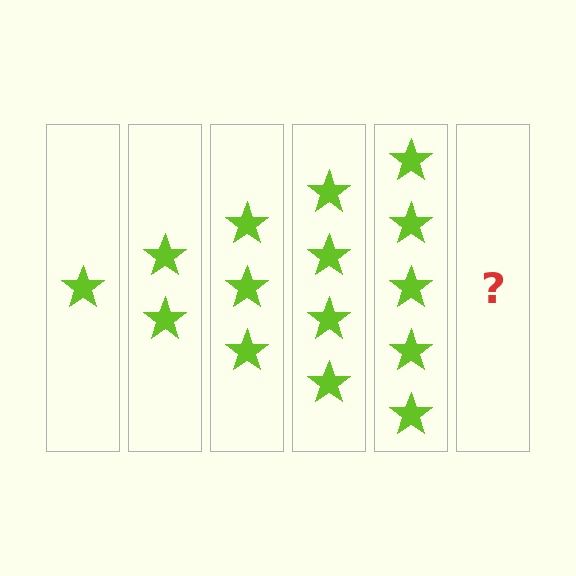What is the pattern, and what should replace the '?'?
The pattern is that each step adds one more star. The '?' should be 6 stars.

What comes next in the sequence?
The next element should be 6 stars.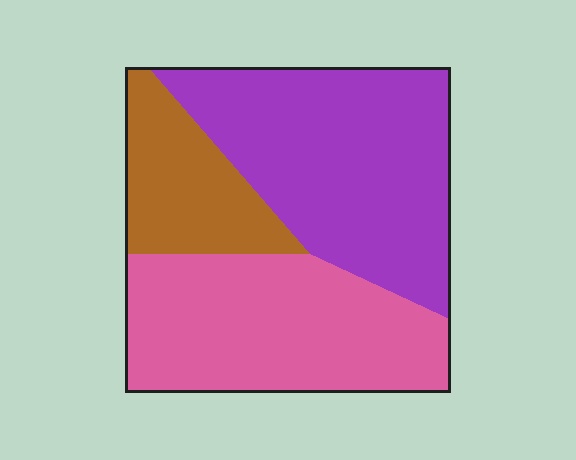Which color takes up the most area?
Purple, at roughly 45%.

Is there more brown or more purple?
Purple.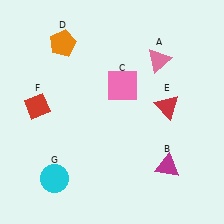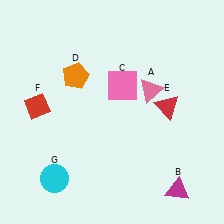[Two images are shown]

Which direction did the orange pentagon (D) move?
The orange pentagon (D) moved down.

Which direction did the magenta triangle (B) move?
The magenta triangle (B) moved down.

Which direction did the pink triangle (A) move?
The pink triangle (A) moved down.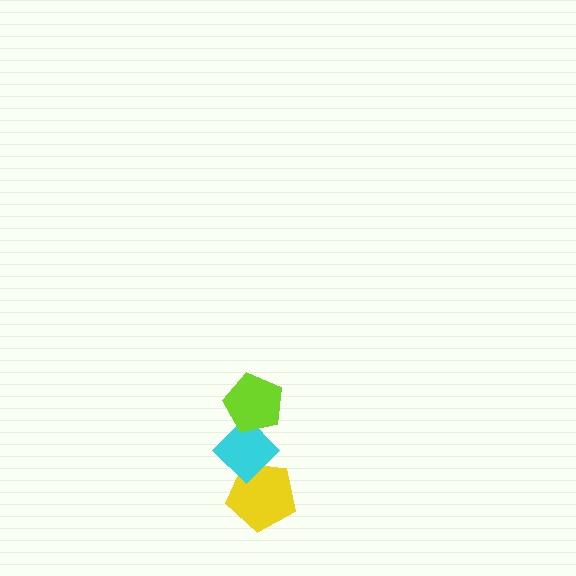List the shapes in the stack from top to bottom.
From top to bottom: the lime pentagon, the cyan diamond, the yellow pentagon.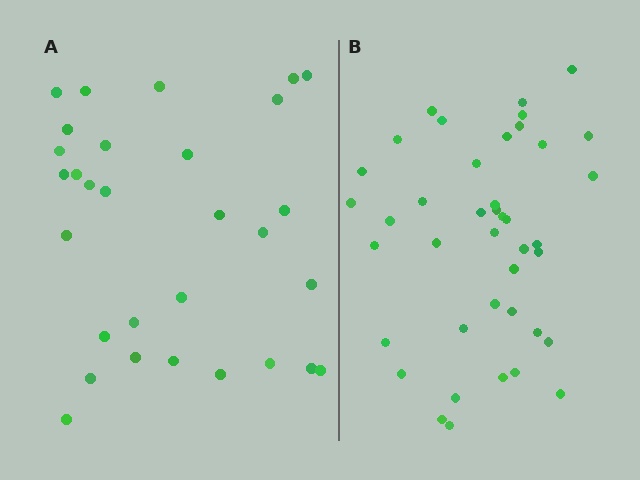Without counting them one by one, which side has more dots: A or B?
Region B (the right region) has more dots.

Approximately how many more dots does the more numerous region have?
Region B has roughly 12 or so more dots than region A.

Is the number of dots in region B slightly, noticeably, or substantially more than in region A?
Region B has noticeably more, but not dramatically so. The ratio is roughly 1.4 to 1.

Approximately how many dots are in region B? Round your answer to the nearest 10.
About 40 dots. (The exact count is 41, which rounds to 40.)